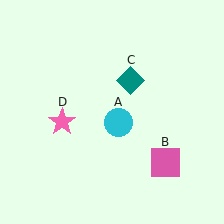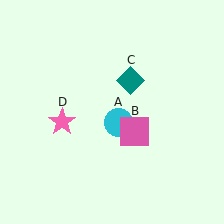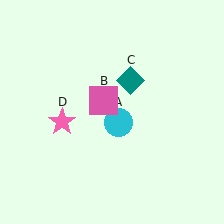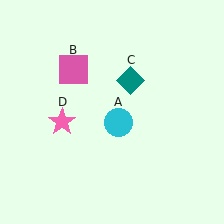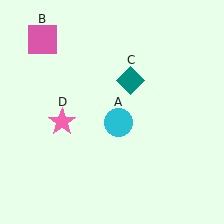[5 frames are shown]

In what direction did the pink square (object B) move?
The pink square (object B) moved up and to the left.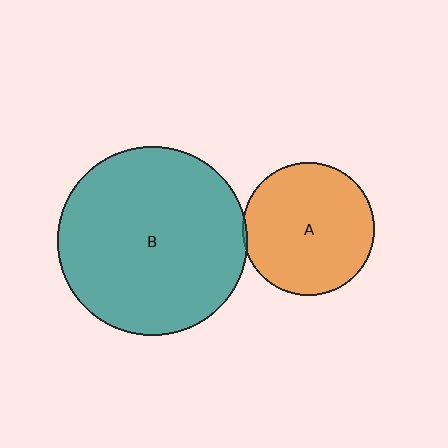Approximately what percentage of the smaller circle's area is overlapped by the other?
Approximately 5%.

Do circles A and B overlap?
Yes.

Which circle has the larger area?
Circle B (teal).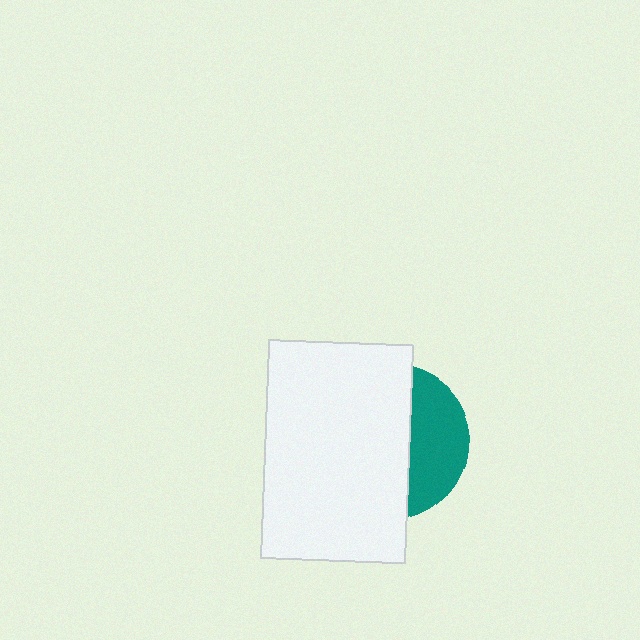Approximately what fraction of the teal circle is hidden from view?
Roughly 66% of the teal circle is hidden behind the white rectangle.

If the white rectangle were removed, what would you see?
You would see the complete teal circle.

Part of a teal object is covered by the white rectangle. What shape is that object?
It is a circle.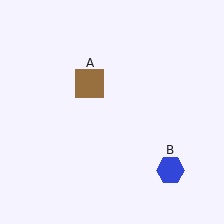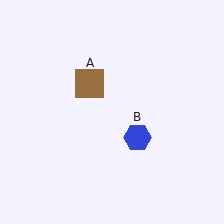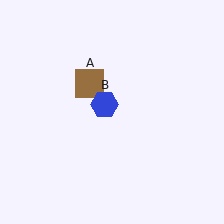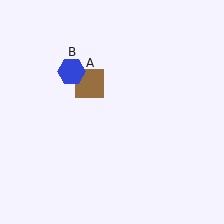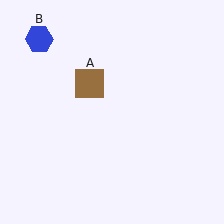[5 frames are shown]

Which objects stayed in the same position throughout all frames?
Brown square (object A) remained stationary.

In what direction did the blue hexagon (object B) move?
The blue hexagon (object B) moved up and to the left.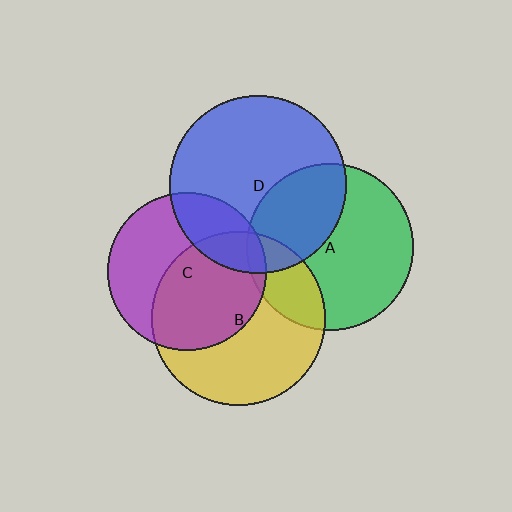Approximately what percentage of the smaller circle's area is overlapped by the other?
Approximately 5%.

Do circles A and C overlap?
Yes.